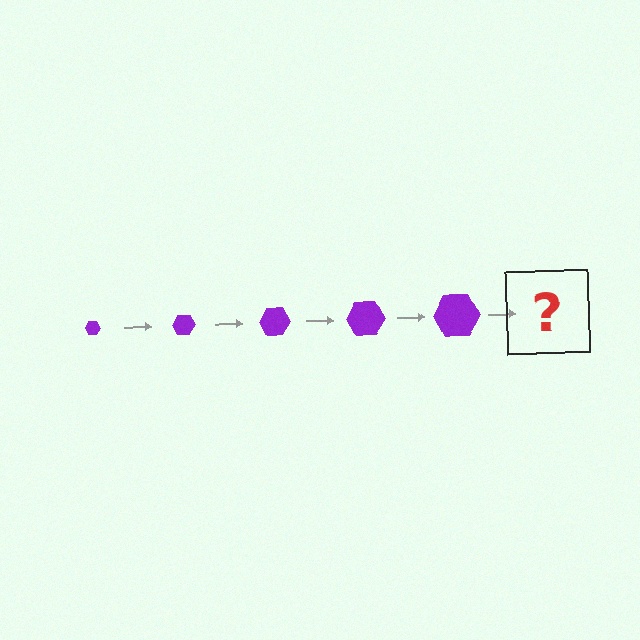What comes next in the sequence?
The next element should be a purple hexagon, larger than the previous one.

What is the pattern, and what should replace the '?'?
The pattern is that the hexagon gets progressively larger each step. The '?' should be a purple hexagon, larger than the previous one.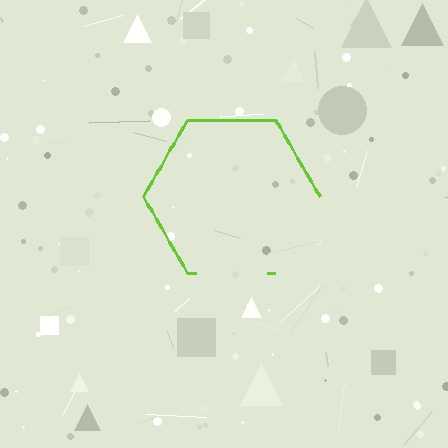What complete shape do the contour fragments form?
The contour fragments form a hexagon.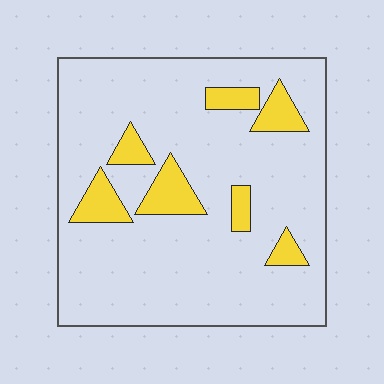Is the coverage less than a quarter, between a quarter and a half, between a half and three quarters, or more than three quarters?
Less than a quarter.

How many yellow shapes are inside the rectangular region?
7.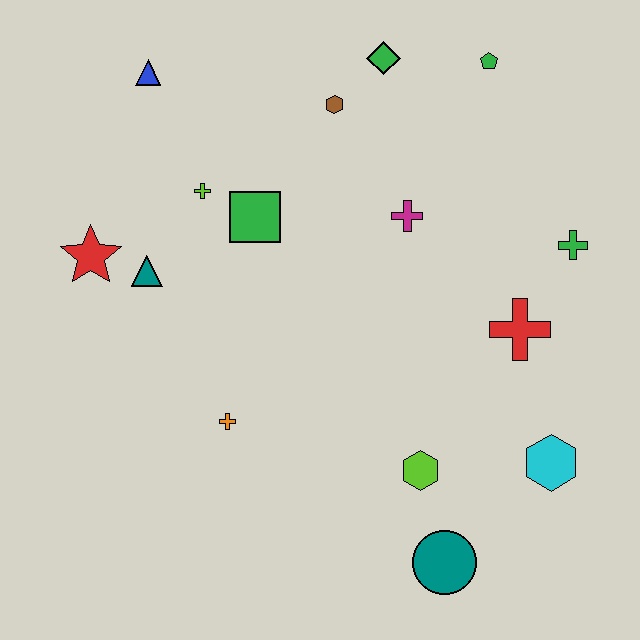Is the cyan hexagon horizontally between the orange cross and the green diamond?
No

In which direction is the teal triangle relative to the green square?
The teal triangle is to the left of the green square.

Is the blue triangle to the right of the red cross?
No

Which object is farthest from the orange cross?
The green pentagon is farthest from the orange cross.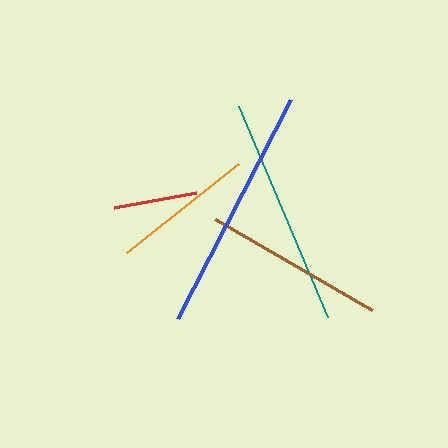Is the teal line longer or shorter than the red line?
The teal line is longer than the red line.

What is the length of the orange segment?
The orange segment is approximately 143 pixels long.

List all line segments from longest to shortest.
From longest to shortest: blue, teal, brown, orange, red.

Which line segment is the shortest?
The red line is the shortest at approximately 83 pixels.